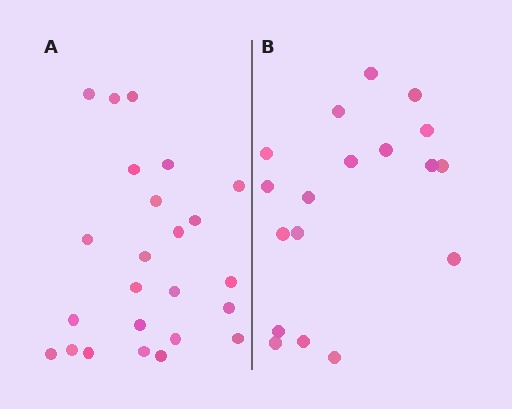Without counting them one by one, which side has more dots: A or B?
Region A (the left region) has more dots.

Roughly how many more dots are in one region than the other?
Region A has about 6 more dots than region B.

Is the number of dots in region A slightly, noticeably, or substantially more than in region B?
Region A has noticeably more, but not dramatically so. The ratio is roughly 1.3 to 1.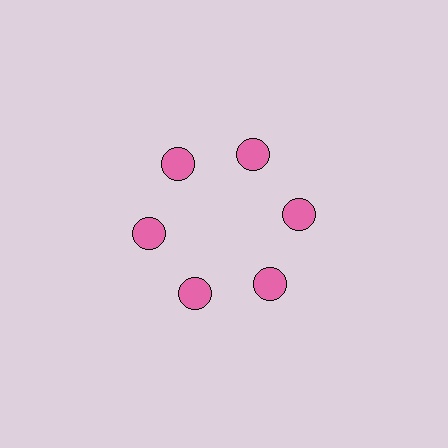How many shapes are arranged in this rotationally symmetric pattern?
There are 6 shapes, arranged in 6 groups of 1.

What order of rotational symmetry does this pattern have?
This pattern has 6-fold rotational symmetry.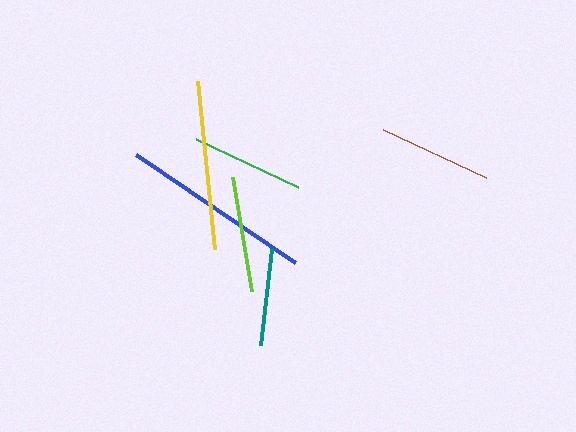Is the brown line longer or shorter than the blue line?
The blue line is longer than the brown line.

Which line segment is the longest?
The blue line is the longest at approximately 193 pixels.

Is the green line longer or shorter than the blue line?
The blue line is longer than the green line.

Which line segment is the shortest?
The teal line is the shortest at approximately 97 pixels.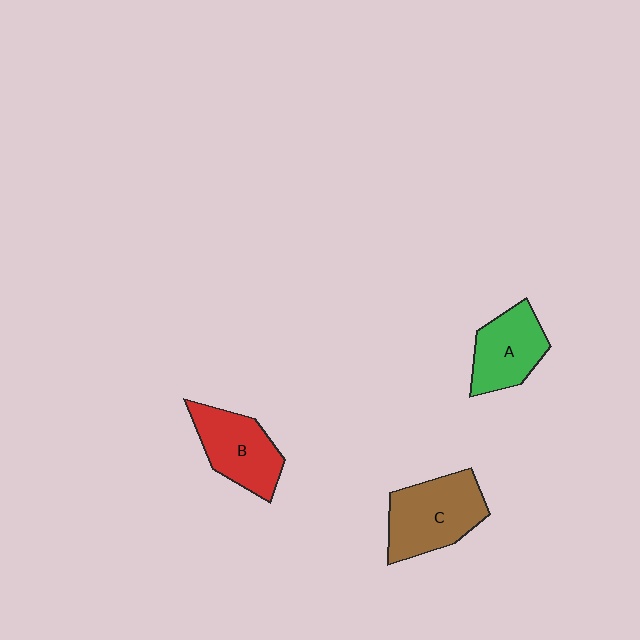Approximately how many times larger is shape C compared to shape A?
Approximately 1.3 times.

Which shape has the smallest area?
Shape A (green).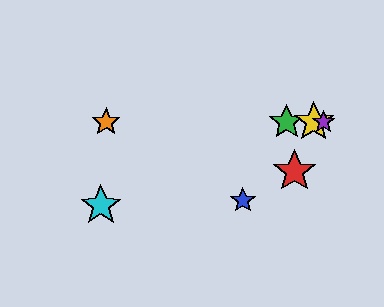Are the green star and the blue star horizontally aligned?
No, the green star is at y≈122 and the blue star is at y≈200.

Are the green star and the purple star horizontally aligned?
Yes, both are at y≈122.